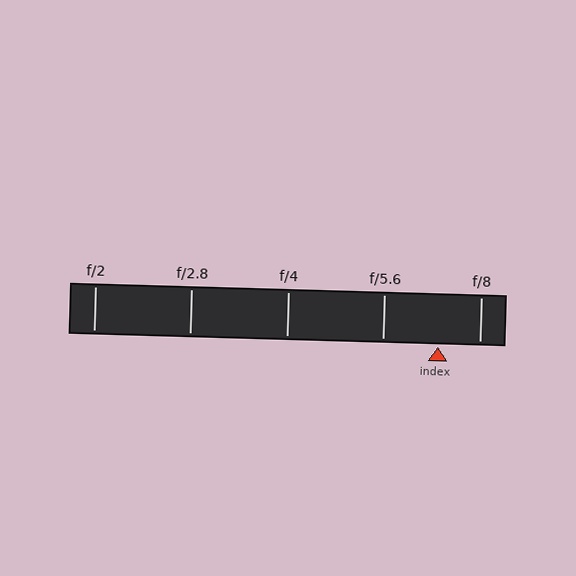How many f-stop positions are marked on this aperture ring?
There are 5 f-stop positions marked.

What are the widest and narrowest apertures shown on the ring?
The widest aperture shown is f/2 and the narrowest is f/8.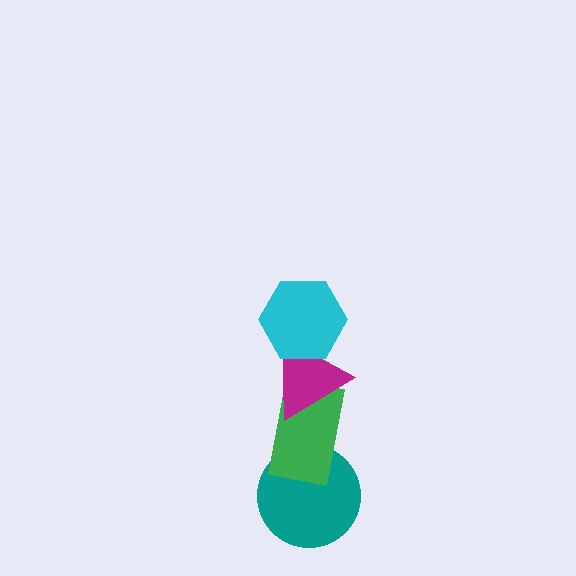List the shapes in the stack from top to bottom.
From top to bottom: the cyan hexagon, the magenta triangle, the green rectangle, the teal circle.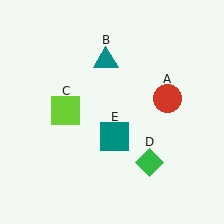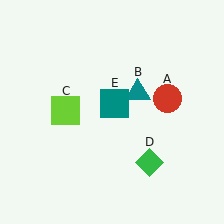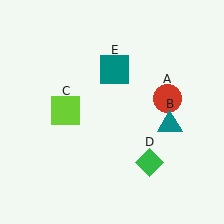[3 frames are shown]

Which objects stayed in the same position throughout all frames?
Red circle (object A) and lime square (object C) and green diamond (object D) remained stationary.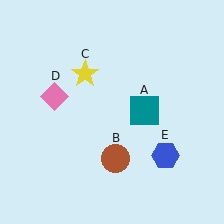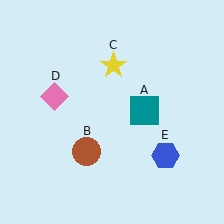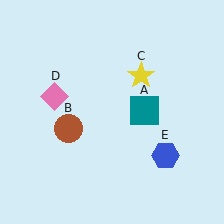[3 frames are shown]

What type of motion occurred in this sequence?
The brown circle (object B), yellow star (object C) rotated clockwise around the center of the scene.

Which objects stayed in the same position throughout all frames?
Teal square (object A) and pink diamond (object D) and blue hexagon (object E) remained stationary.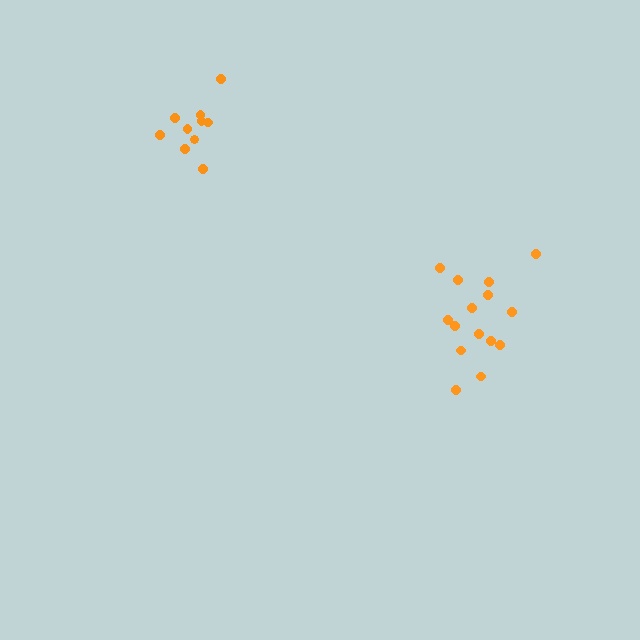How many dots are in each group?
Group 1: 15 dots, Group 2: 10 dots (25 total).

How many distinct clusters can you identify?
There are 2 distinct clusters.